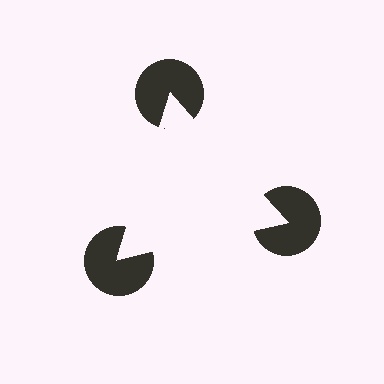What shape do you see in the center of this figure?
An illusory triangle — its edges are inferred from the aligned wedge cuts in the pac-man discs, not physically drawn.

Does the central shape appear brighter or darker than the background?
It typically appears slightly brighter than the background, even though no actual brightness change is drawn.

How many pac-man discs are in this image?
There are 3 — one at each vertex of the illusory triangle.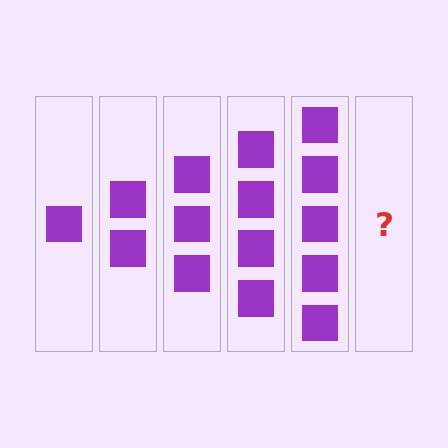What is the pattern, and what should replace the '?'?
The pattern is that each step adds one more square. The '?' should be 6 squares.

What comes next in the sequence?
The next element should be 6 squares.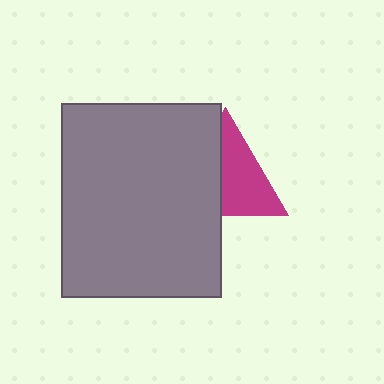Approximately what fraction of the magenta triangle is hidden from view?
Roughly 43% of the magenta triangle is hidden behind the gray rectangle.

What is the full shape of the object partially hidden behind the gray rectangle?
The partially hidden object is a magenta triangle.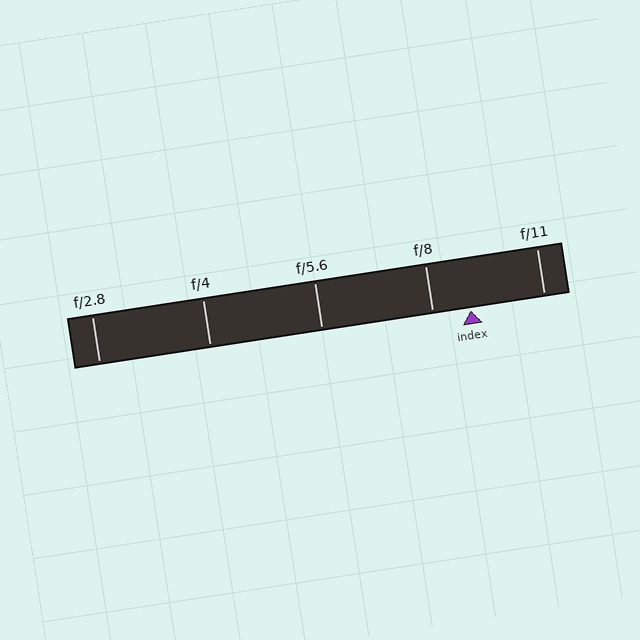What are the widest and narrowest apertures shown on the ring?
The widest aperture shown is f/2.8 and the narrowest is f/11.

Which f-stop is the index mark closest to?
The index mark is closest to f/8.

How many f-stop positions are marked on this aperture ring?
There are 5 f-stop positions marked.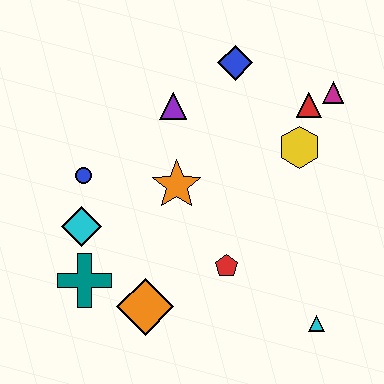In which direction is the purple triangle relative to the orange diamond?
The purple triangle is above the orange diamond.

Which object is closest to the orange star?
The purple triangle is closest to the orange star.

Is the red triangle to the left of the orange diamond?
No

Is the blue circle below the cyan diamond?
No